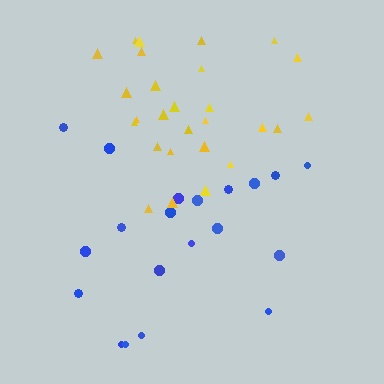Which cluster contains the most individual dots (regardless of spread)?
Yellow (27).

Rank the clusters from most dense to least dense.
yellow, blue.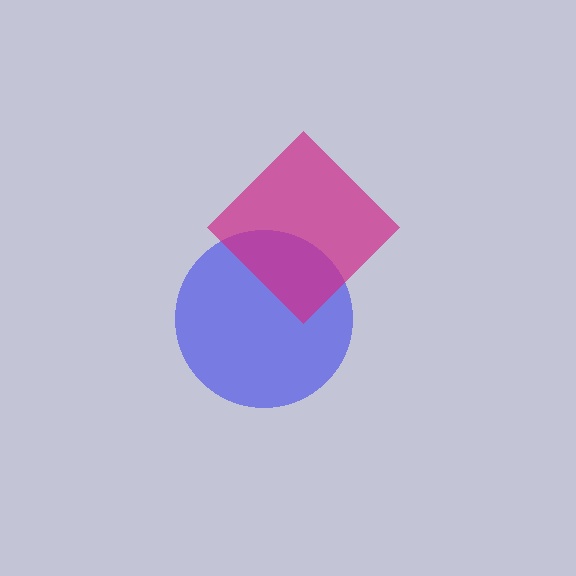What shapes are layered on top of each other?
The layered shapes are: a blue circle, a magenta diamond.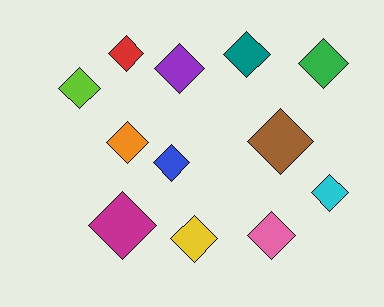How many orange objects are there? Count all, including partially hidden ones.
There is 1 orange object.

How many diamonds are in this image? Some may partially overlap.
There are 12 diamonds.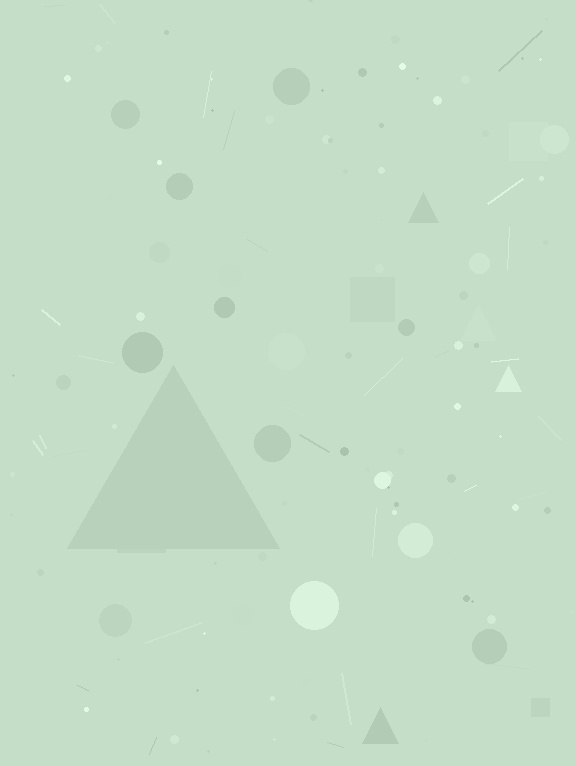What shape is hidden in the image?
A triangle is hidden in the image.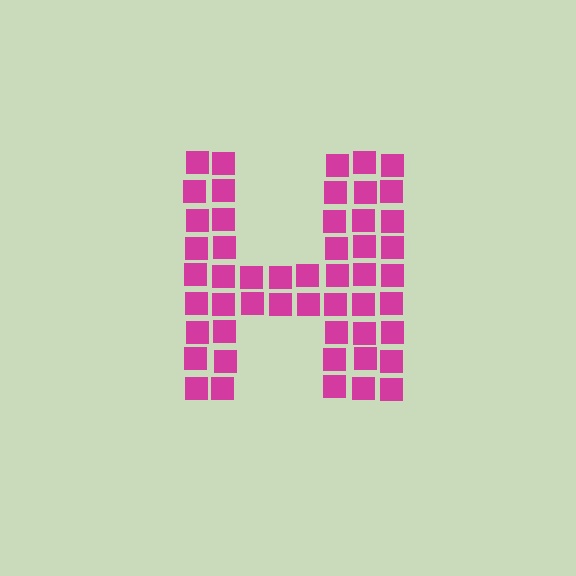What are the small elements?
The small elements are squares.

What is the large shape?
The large shape is the letter H.